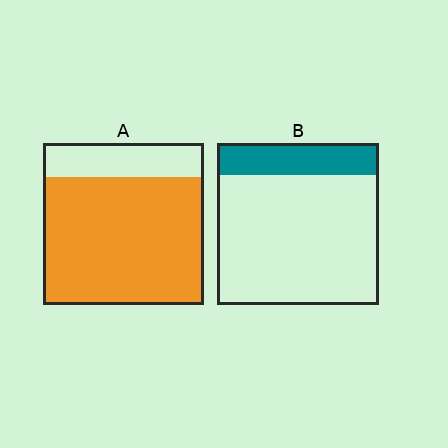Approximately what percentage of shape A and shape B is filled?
A is approximately 80% and B is approximately 20%.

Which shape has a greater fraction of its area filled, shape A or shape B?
Shape A.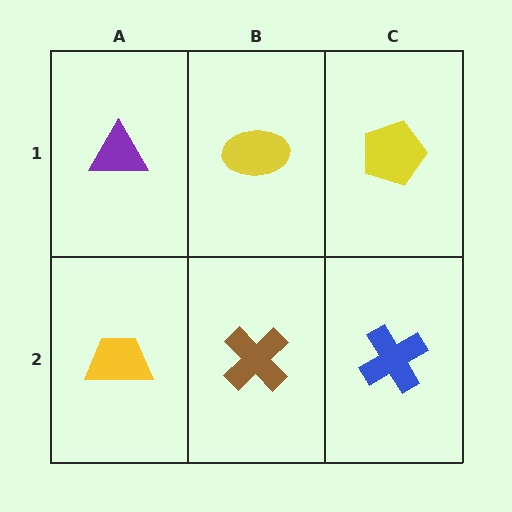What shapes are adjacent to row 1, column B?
A brown cross (row 2, column B), a purple triangle (row 1, column A), a yellow pentagon (row 1, column C).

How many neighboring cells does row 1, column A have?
2.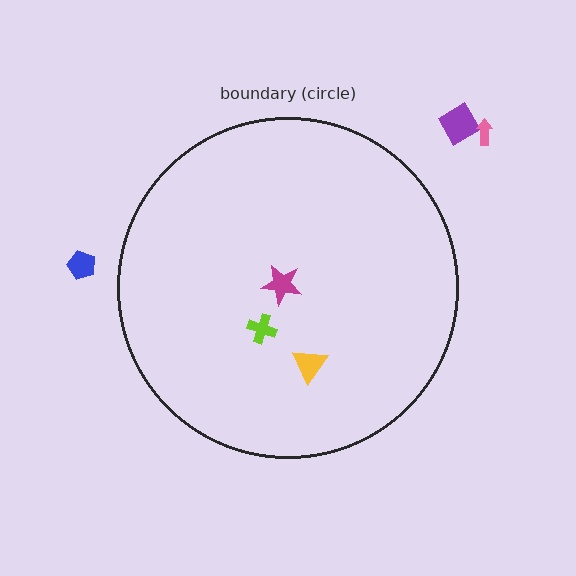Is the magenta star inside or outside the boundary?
Inside.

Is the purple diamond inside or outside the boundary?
Outside.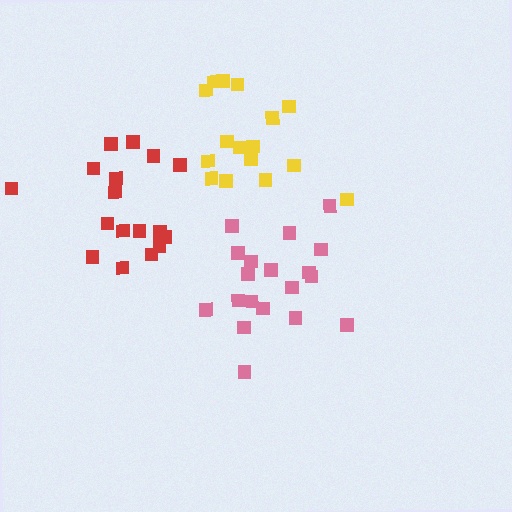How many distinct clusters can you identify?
There are 3 distinct clusters.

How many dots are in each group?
Group 1: 19 dots, Group 2: 17 dots, Group 3: 16 dots (52 total).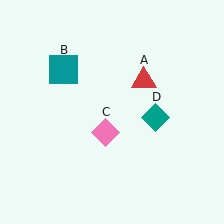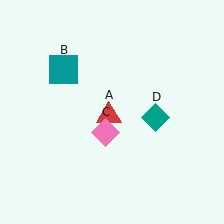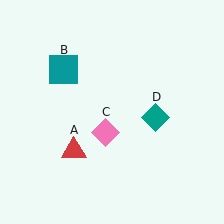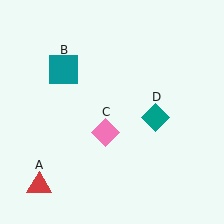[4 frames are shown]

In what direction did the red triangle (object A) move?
The red triangle (object A) moved down and to the left.